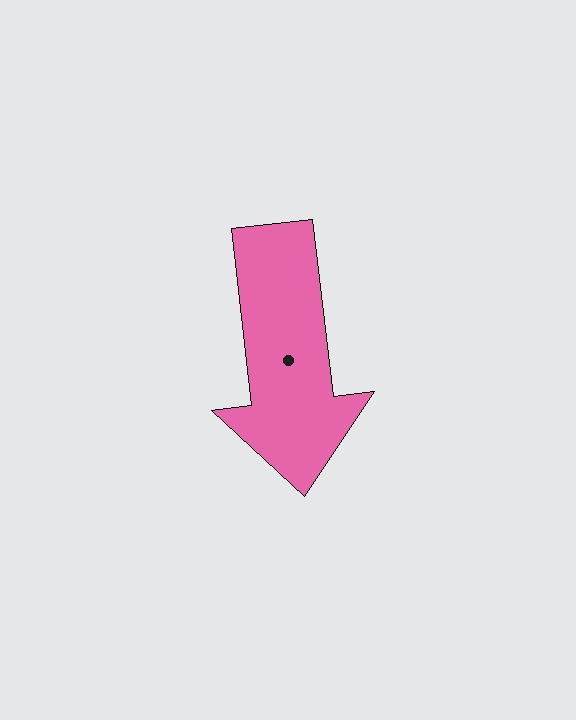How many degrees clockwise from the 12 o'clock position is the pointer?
Approximately 173 degrees.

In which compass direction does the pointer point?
South.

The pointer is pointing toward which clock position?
Roughly 6 o'clock.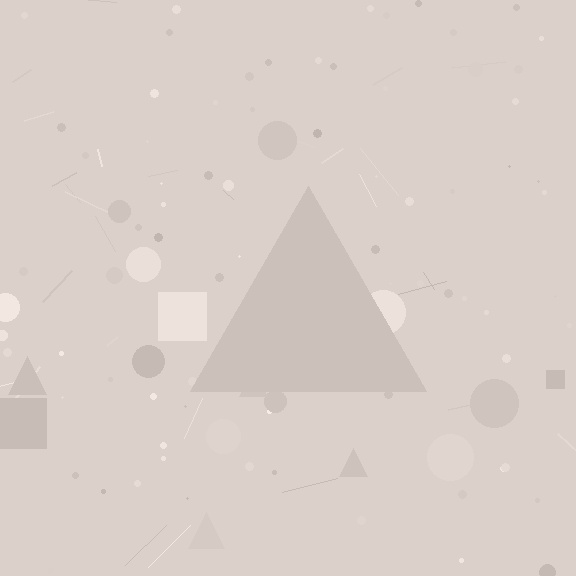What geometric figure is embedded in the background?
A triangle is embedded in the background.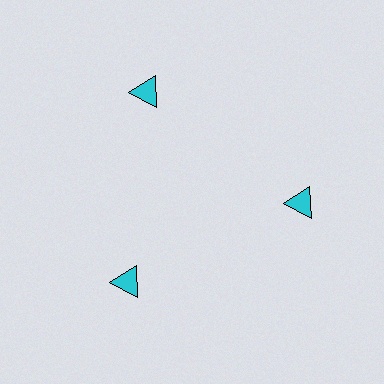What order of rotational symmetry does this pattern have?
This pattern has 3-fold rotational symmetry.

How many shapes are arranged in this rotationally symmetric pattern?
There are 3 shapes, arranged in 3 groups of 1.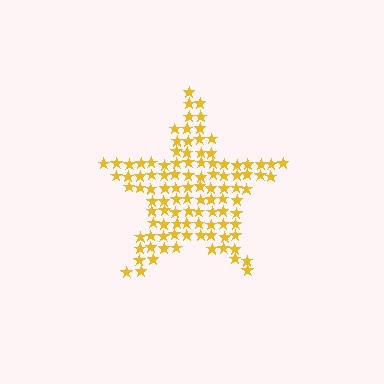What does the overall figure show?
The overall figure shows a star.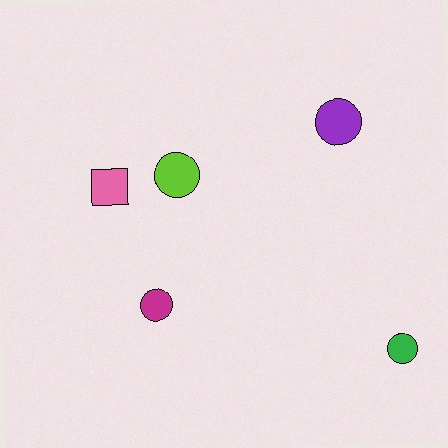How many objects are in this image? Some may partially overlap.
There are 5 objects.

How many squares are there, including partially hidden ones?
There is 1 square.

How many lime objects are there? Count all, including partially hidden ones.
There is 1 lime object.